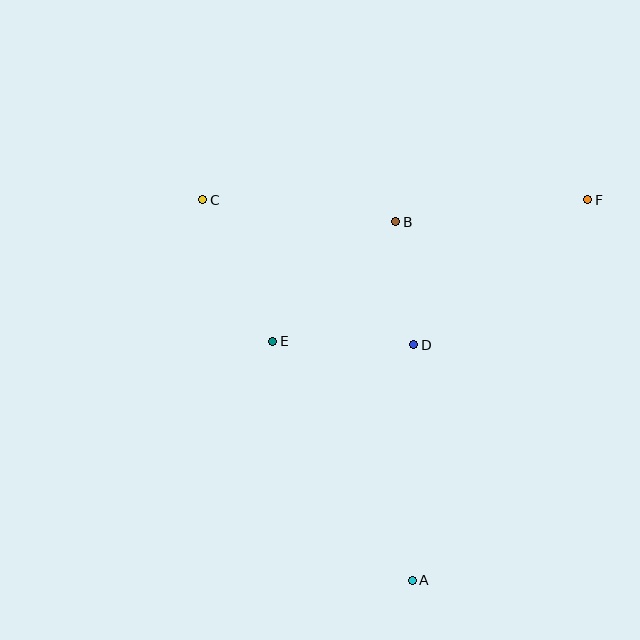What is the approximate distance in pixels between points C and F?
The distance between C and F is approximately 385 pixels.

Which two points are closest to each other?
Points B and D are closest to each other.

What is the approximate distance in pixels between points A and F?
The distance between A and F is approximately 419 pixels.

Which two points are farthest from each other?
Points A and C are farthest from each other.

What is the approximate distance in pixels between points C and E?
The distance between C and E is approximately 158 pixels.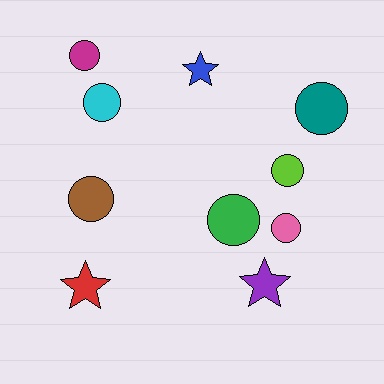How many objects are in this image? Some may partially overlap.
There are 10 objects.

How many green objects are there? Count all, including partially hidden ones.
There is 1 green object.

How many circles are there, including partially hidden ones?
There are 7 circles.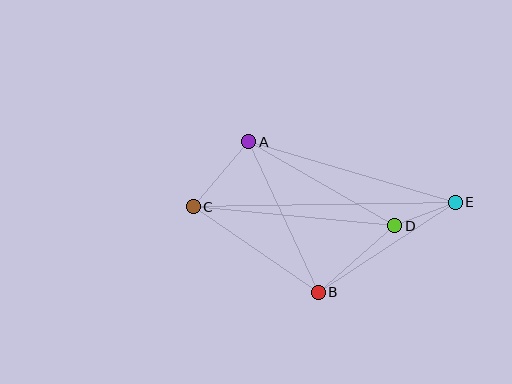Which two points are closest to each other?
Points D and E are closest to each other.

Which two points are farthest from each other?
Points C and E are farthest from each other.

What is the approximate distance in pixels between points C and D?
The distance between C and D is approximately 203 pixels.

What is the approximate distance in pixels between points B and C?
The distance between B and C is approximately 151 pixels.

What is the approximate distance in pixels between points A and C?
The distance between A and C is approximately 86 pixels.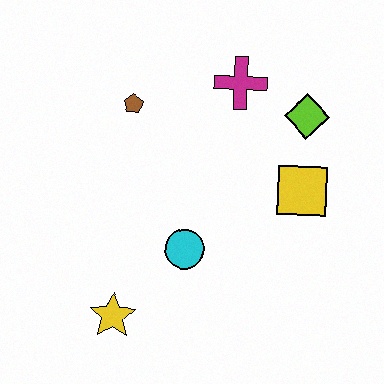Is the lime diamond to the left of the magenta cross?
No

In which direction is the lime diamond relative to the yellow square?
The lime diamond is above the yellow square.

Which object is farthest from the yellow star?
The lime diamond is farthest from the yellow star.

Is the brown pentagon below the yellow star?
No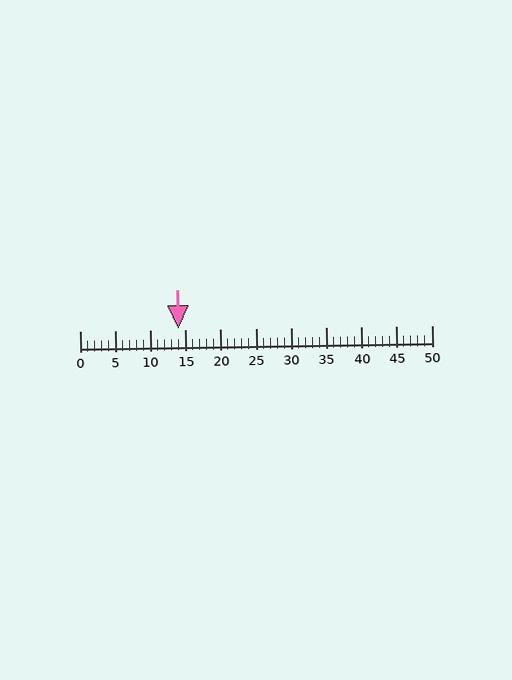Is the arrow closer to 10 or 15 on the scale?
The arrow is closer to 15.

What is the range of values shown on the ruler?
The ruler shows values from 0 to 50.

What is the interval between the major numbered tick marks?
The major tick marks are spaced 5 units apart.